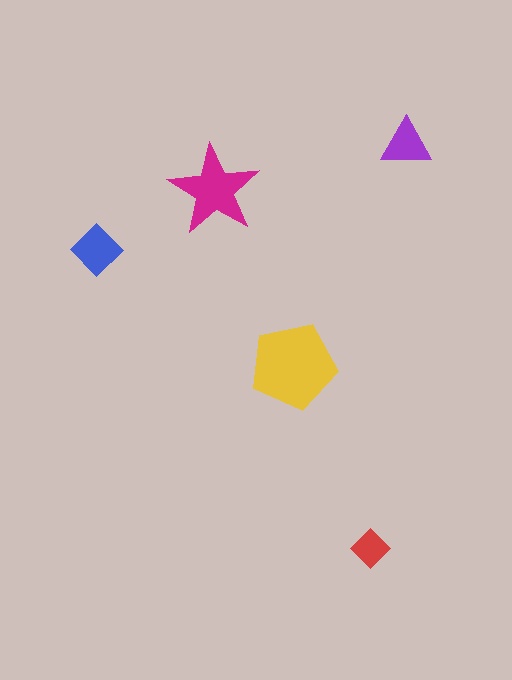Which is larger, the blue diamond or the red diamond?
The blue diamond.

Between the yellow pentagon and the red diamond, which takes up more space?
The yellow pentagon.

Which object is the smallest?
The red diamond.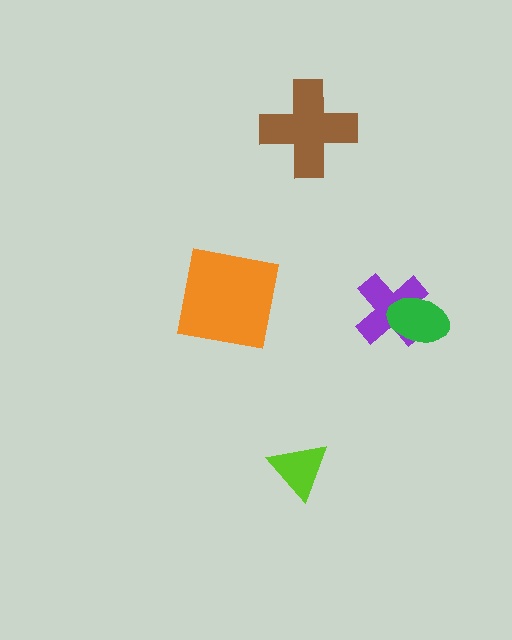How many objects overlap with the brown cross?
0 objects overlap with the brown cross.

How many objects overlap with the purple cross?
1 object overlaps with the purple cross.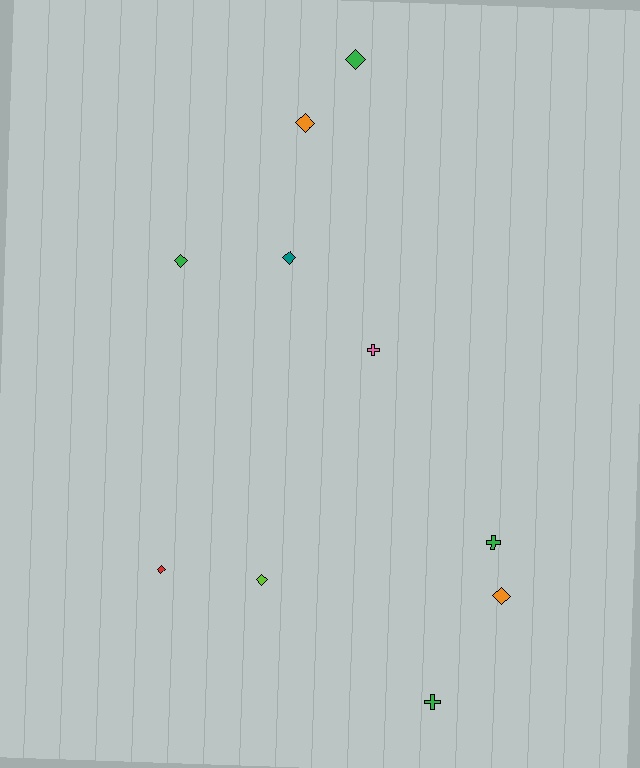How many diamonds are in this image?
There are 7 diamonds.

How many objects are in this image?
There are 10 objects.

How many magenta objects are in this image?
There are no magenta objects.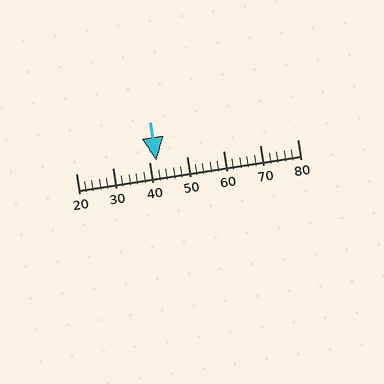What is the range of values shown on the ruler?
The ruler shows values from 20 to 80.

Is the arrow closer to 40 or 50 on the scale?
The arrow is closer to 40.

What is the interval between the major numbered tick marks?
The major tick marks are spaced 10 units apart.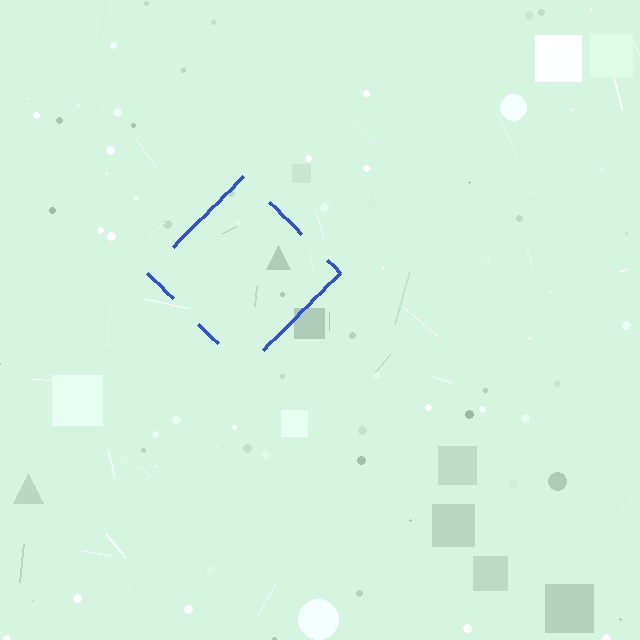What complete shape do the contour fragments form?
The contour fragments form a diamond.